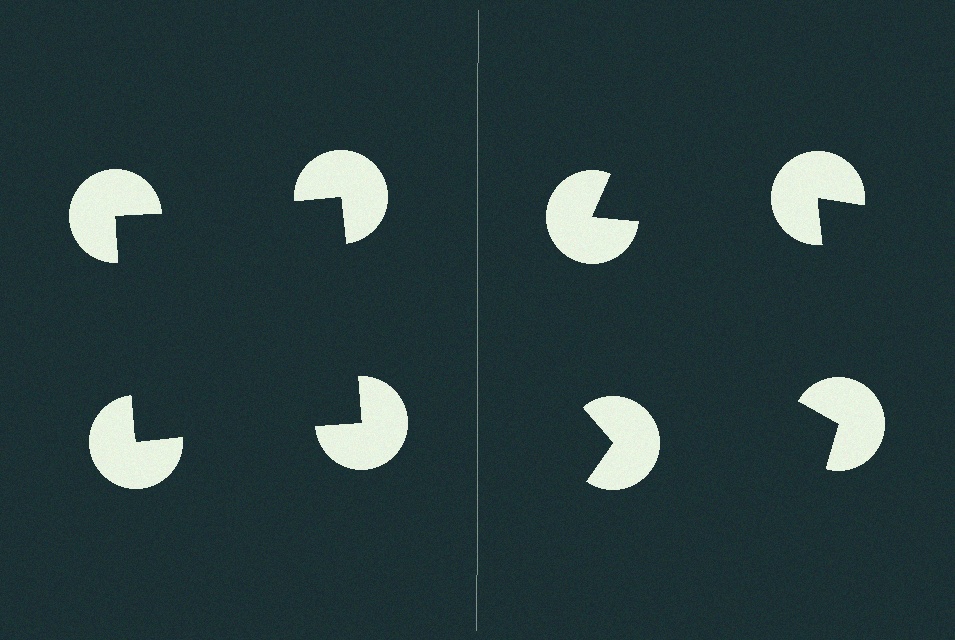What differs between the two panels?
The pac-man discs are positioned identically on both sides; only the wedge orientations differ. On the left they align to a square; on the right they are misaligned.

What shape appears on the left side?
An illusory square.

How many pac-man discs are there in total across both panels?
8 — 4 on each side.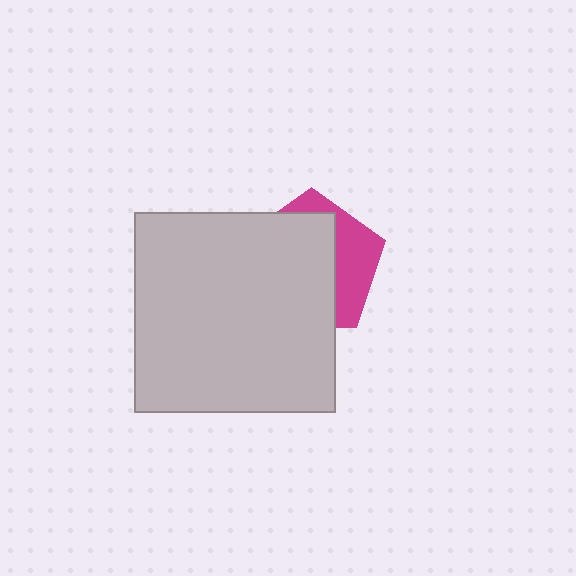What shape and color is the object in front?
The object in front is a light gray square.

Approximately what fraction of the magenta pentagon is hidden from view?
Roughly 66% of the magenta pentagon is hidden behind the light gray square.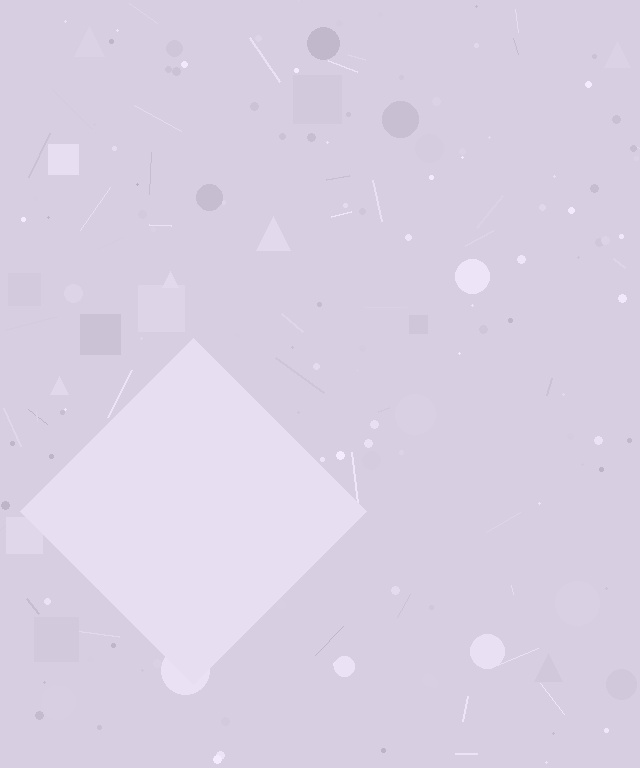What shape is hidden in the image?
A diamond is hidden in the image.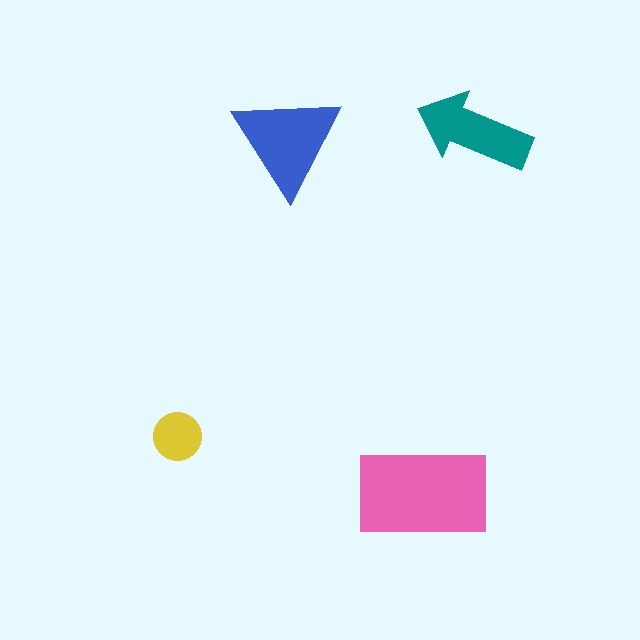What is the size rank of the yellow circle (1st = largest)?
4th.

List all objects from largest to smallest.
The pink rectangle, the blue triangle, the teal arrow, the yellow circle.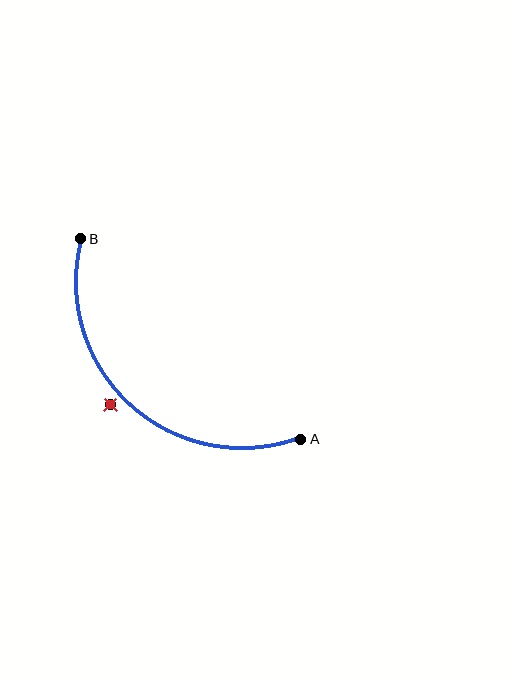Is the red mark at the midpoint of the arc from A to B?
No — the red mark does not lie on the arc at all. It sits slightly outside the curve.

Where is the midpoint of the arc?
The arc midpoint is the point on the curve farthest from the straight line joining A and B. It sits below and to the left of that line.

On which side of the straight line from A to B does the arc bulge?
The arc bulges below and to the left of the straight line connecting A and B.